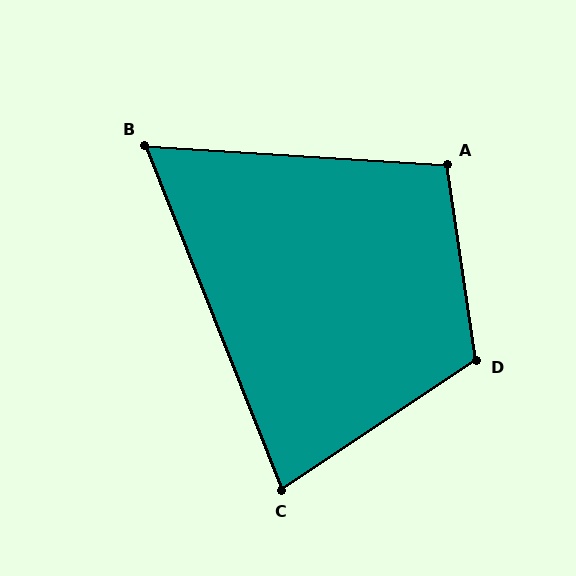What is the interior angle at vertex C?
Approximately 78 degrees (acute).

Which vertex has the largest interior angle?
D, at approximately 115 degrees.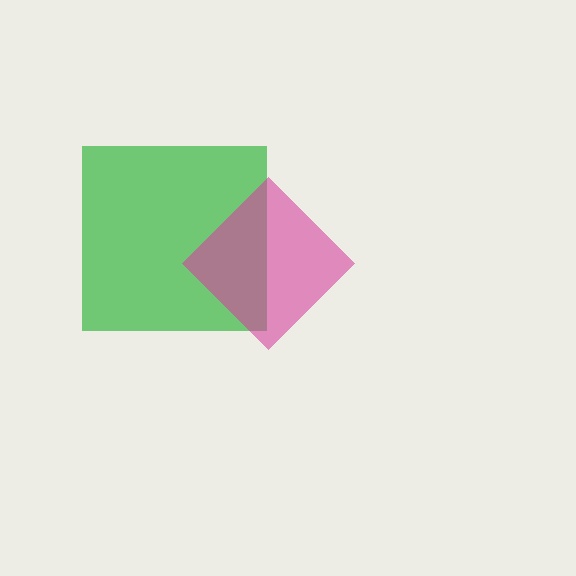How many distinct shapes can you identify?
There are 2 distinct shapes: a green square, a magenta diamond.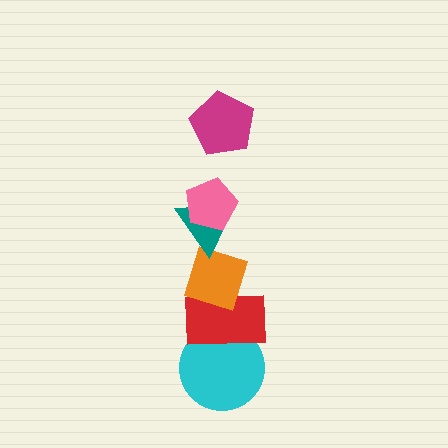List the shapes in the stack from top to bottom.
From top to bottom: the magenta pentagon, the pink pentagon, the teal triangle, the orange diamond, the red rectangle, the cyan circle.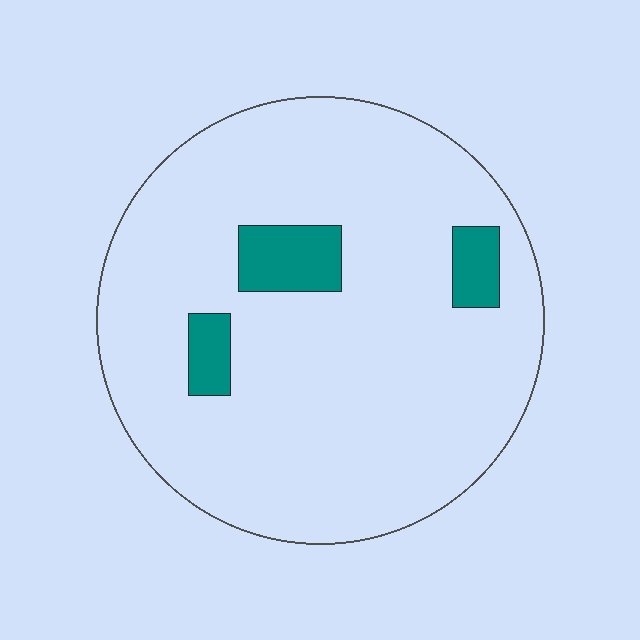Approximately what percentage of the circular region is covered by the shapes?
Approximately 10%.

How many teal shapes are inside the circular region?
3.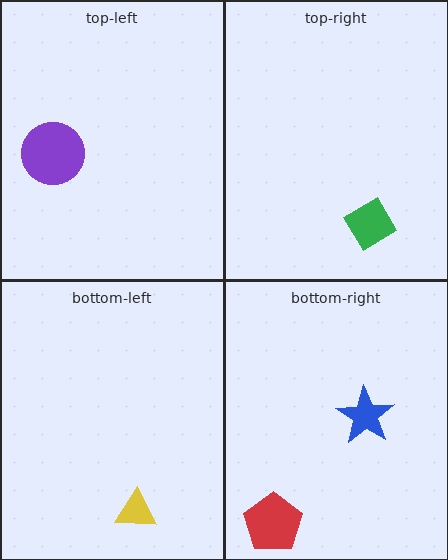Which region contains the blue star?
The bottom-right region.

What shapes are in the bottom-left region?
The yellow triangle.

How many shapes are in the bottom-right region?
2.